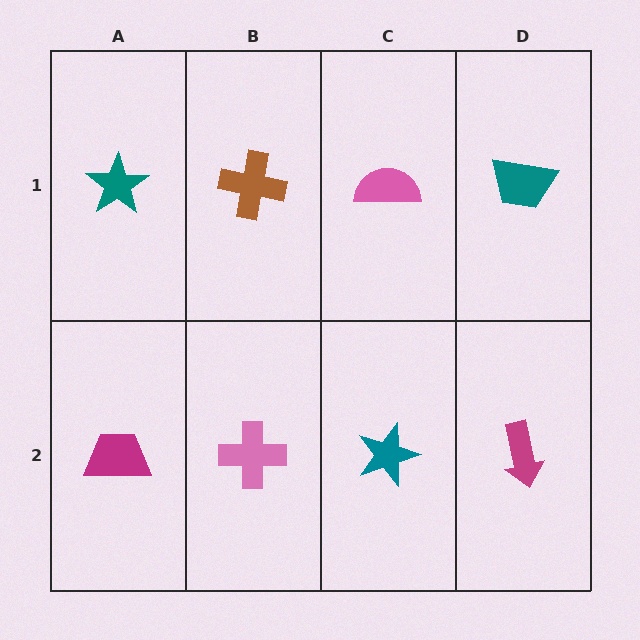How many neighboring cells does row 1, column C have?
3.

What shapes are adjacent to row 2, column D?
A teal trapezoid (row 1, column D), a teal star (row 2, column C).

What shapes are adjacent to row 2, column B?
A brown cross (row 1, column B), a magenta trapezoid (row 2, column A), a teal star (row 2, column C).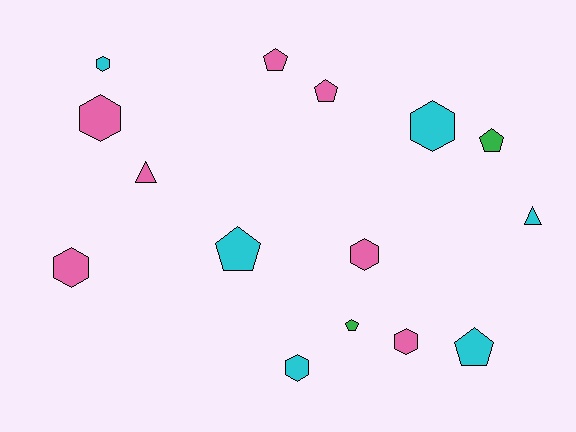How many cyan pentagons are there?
There are 2 cyan pentagons.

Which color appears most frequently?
Pink, with 7 objects.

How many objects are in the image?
There are 15 objects.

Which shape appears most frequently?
Hexagon, with 7 objects.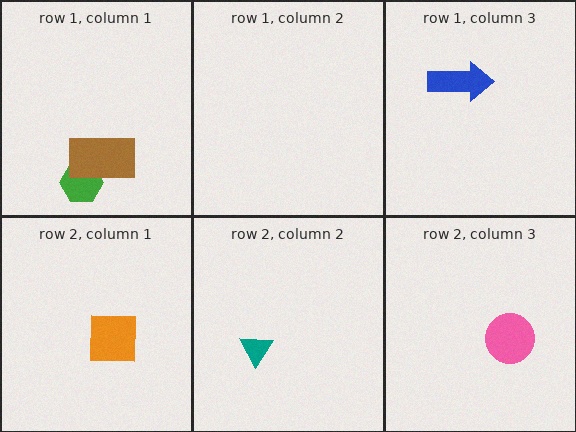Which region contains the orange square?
The row 2, column 1 region.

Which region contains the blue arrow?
The row 1, column 3 region.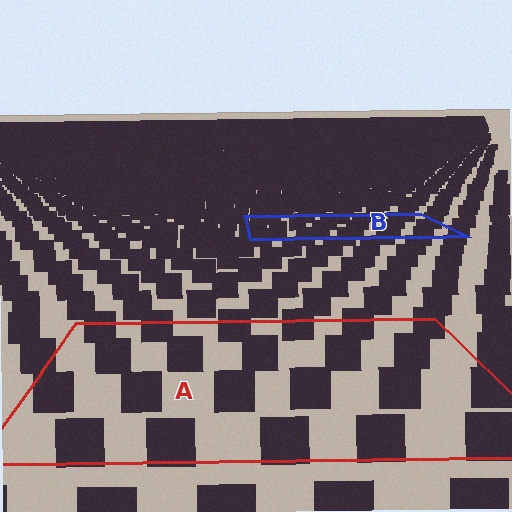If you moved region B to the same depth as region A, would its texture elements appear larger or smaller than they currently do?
They would appear larger. At a closer depth, the same texture elements are projected at a bigger on-screen size.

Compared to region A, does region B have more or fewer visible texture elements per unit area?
Region B has more texture elements per unit area — they are packed more densely because it is farther away.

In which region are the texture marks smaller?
The texture marks are smaller in region B, because it is farther away.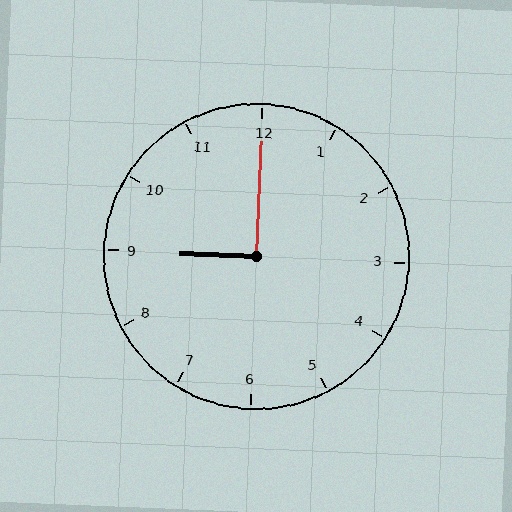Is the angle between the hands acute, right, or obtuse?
It is right.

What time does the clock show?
9:00.